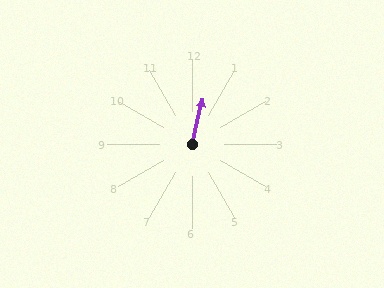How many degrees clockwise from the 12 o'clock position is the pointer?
Approximately 14 degrees.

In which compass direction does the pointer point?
North.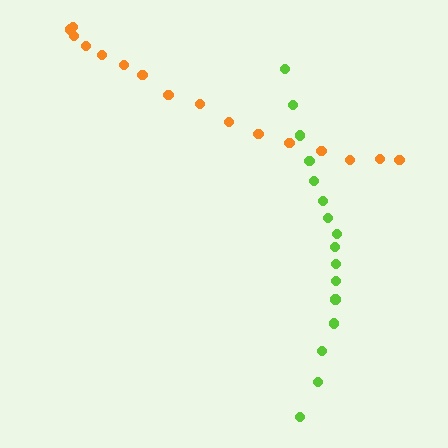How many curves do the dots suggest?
There are 2 distinct paths.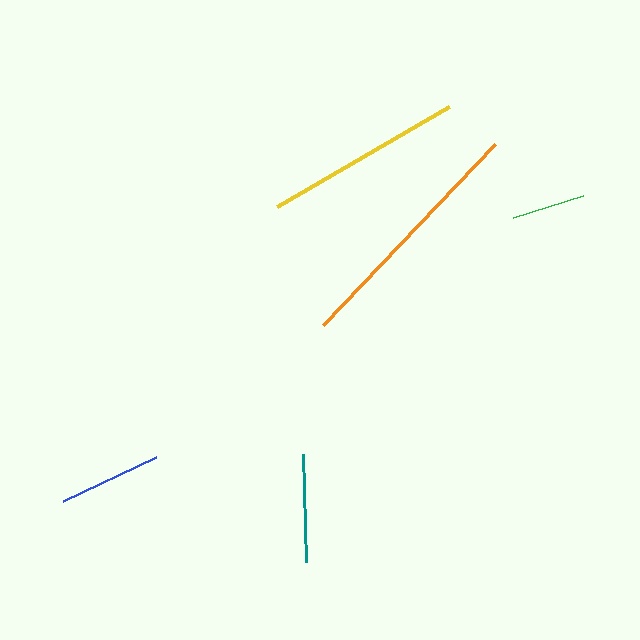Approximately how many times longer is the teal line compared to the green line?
The teal line is approximately 1.5 times the length of the green line.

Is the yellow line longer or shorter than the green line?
The yellow line is longer than the green line.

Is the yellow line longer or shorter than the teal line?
The yellow line is longer than the teal line.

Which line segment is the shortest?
The green line is the shortest at approximately 73 pixels.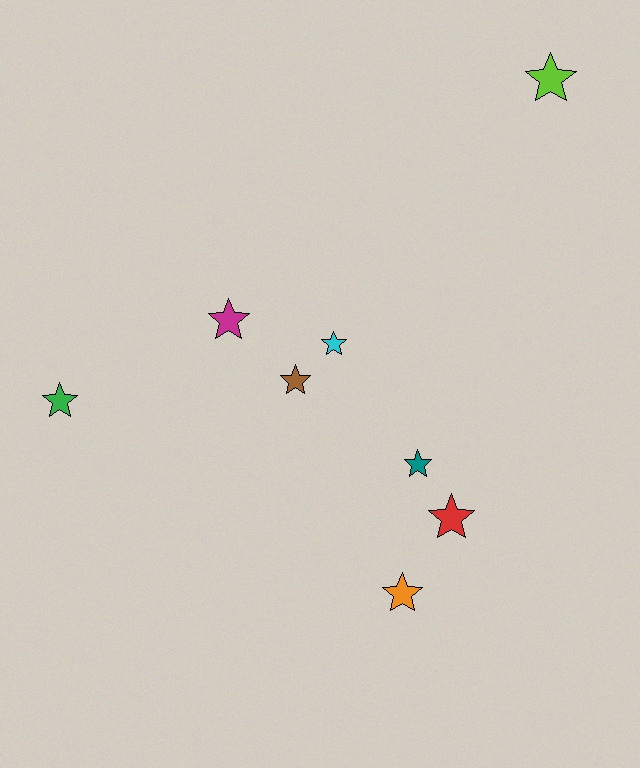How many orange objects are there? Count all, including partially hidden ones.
There is 1 orange object.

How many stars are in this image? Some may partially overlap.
There are 8 stars.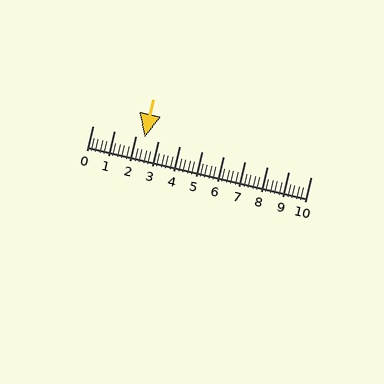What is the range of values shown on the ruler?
The ruler shows values from 0 to 10.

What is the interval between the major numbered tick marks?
The major tick marks are spaced 1 units apart.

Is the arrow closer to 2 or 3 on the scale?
The arrow is closer to 2.